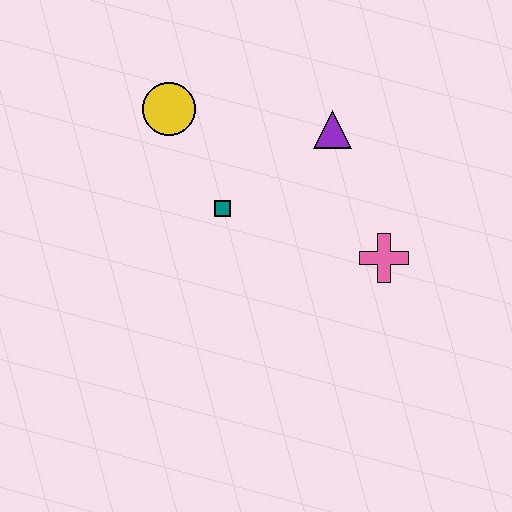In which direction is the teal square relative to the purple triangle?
The teal square is to the left of the purple triangle.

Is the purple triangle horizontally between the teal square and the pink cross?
Yes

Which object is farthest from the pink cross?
The yellow circle is farthest from the pink cross.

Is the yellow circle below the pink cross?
No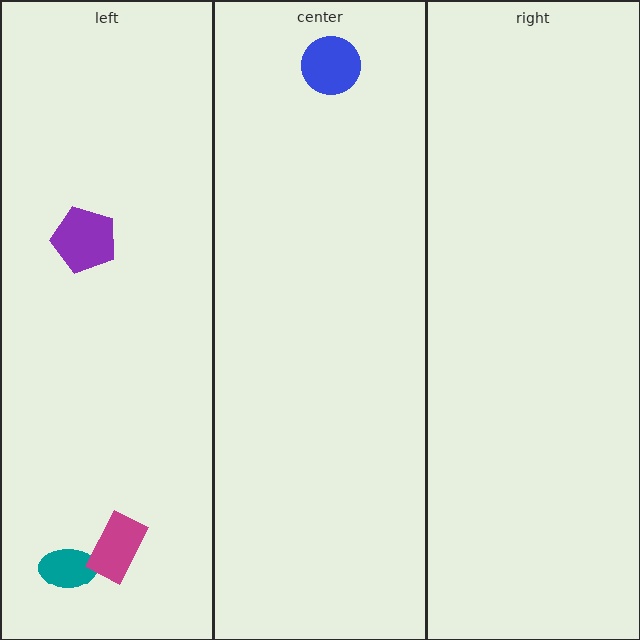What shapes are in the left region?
The teal ellipse, the magenta rectangle, the purple pentagon.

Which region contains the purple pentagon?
The left region.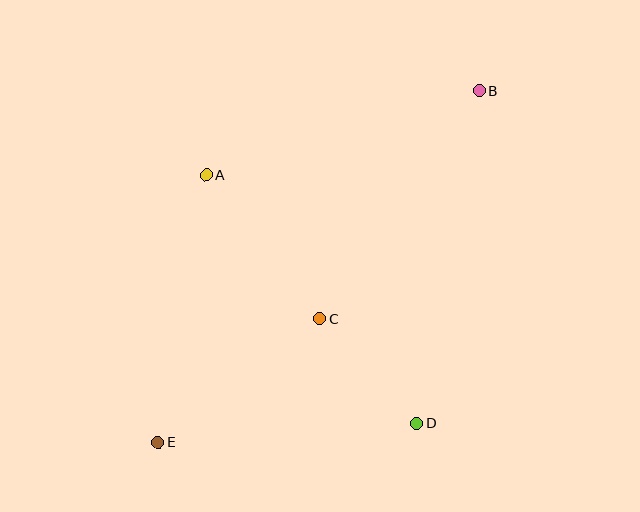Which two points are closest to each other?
Points C and D are closest to each other.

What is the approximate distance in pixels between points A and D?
The distance between A and D is approximately 325 pixels.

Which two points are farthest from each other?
Points B and E are farthest from each other.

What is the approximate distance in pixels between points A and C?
The distance between A and C is approximately 183 pixels.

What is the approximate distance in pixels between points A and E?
The distance between A and E is approximately 272 pixels.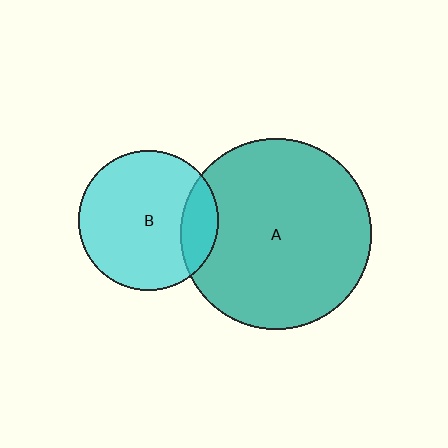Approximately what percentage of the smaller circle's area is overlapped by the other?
Approximately 15%.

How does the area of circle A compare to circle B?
Approximately 1.9 times.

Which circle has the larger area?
Circle A (teal).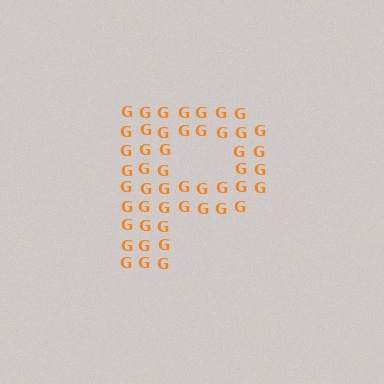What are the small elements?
The small elements are letter G's.